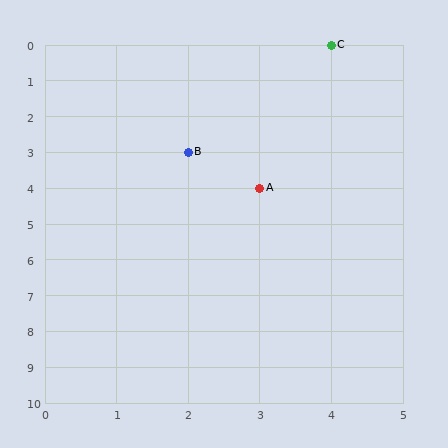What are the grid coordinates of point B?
Point B is at grid coordinates (2, 3).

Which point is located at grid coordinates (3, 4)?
Point A is at (3, 4).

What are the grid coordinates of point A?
Point A is at grid coordinates (3, 4).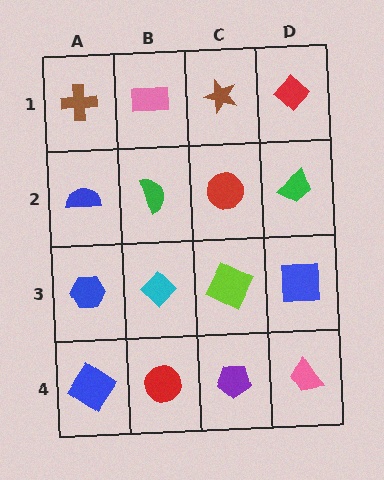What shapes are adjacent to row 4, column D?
A blue square (row 3, column D), a purple pentagon (row 4, column C).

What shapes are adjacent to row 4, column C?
A lime square (row 3, column C), a red circle (row 4, column B), a pink trapezoid (row 4, column D).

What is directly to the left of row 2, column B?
A blue semicircle.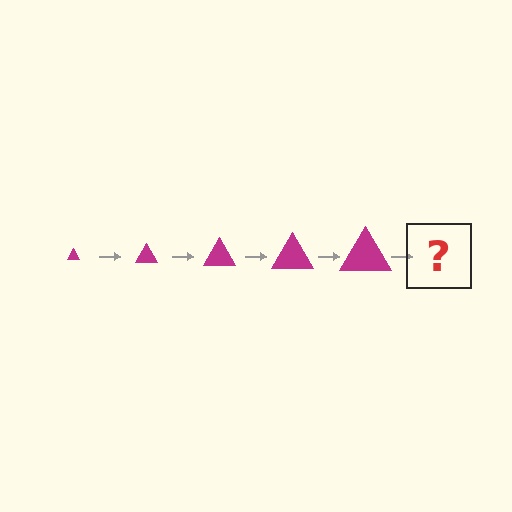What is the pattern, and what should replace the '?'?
The pattern is that the triangle gets progressively larger each step. The '?' should be a magenta triangle, larger than the previous one.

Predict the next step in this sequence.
The next step is a magenta triangle, larger than the previous one.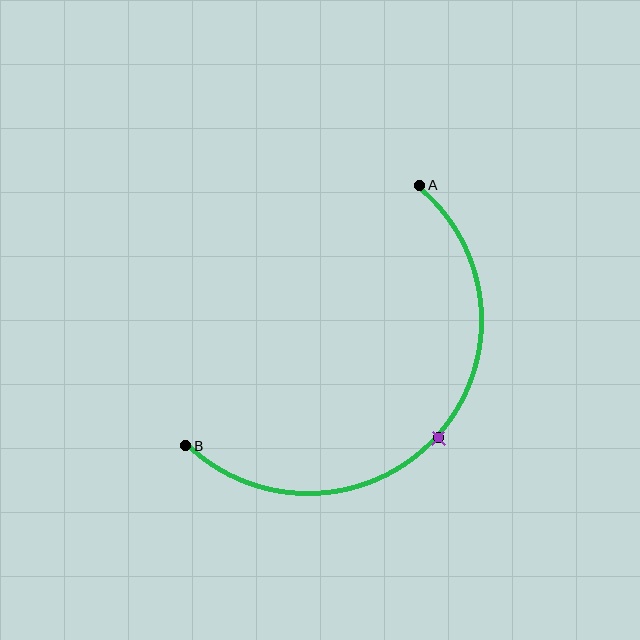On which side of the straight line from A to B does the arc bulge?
The arc bulges below and to the right of the straight line connecting A and B.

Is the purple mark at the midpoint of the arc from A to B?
Yes. The purple mark lies on the arc at equal arc-length from both A and B — it is the arc midpoint.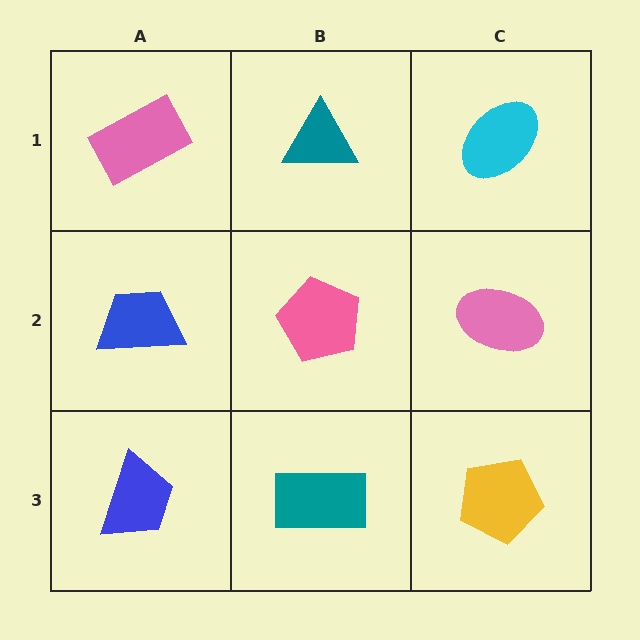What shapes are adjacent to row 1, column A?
A blue trapezoid (row 2, column A), a teal triangle (row 1, column B).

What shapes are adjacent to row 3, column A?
A blue trapezoid (row 2, column A), a teal rectangle (row 3, column B).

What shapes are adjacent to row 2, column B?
A teal triangle (row 1, column B), a teal rectangle (row 3, column B), a blue trapezoid (row 2, column A), a pink ellipse (row 2, column C).